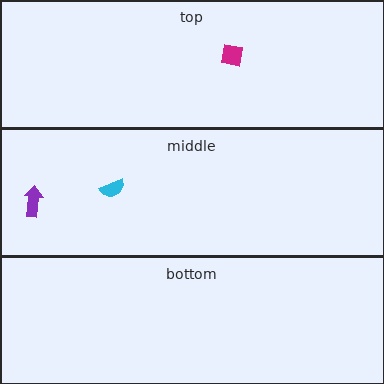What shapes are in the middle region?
The purple arrow, the cyan semicircle.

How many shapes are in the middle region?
2.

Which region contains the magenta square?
The top region.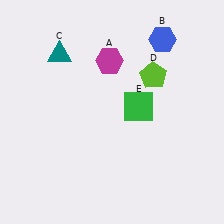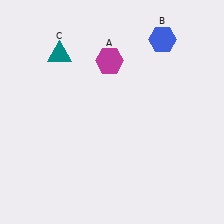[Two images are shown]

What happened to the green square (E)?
The green square (E) was removed in Image 2. It was in the top-right area of Image 1.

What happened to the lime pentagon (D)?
The lime pentagon (D) was removed in Image 2. It was in the top-right area of Image 1.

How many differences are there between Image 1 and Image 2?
There are 2 differences between the two images.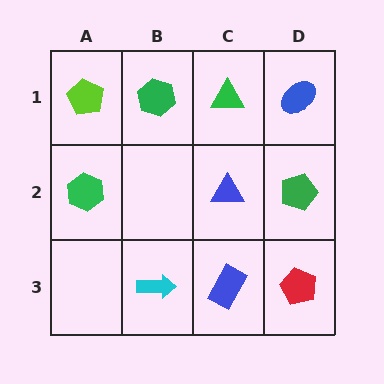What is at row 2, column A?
A green hexagon.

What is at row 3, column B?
A cyan arrow.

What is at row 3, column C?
A blue rectangle.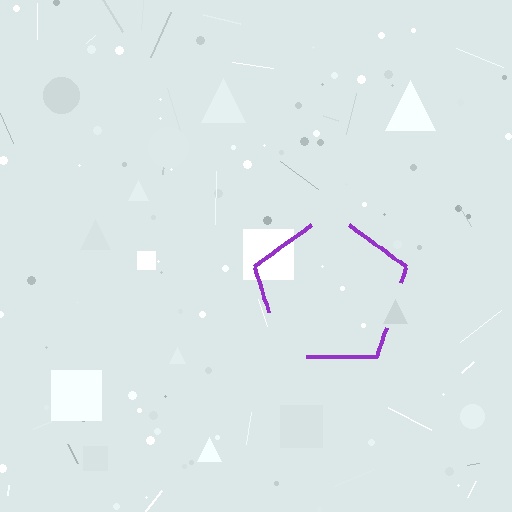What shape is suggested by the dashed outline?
The dashed outline suggests a pentagon.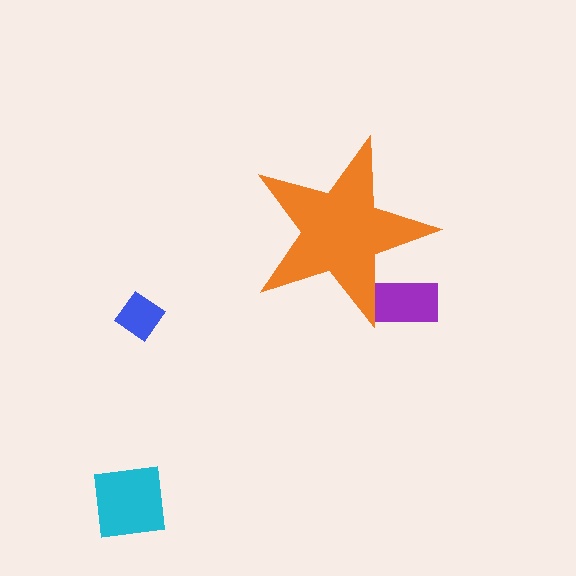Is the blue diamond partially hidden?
No, the blue diamond is fully visible.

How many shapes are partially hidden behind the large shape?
1 shape is partially hidden.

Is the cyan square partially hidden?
No, the cyan square is fully visible.